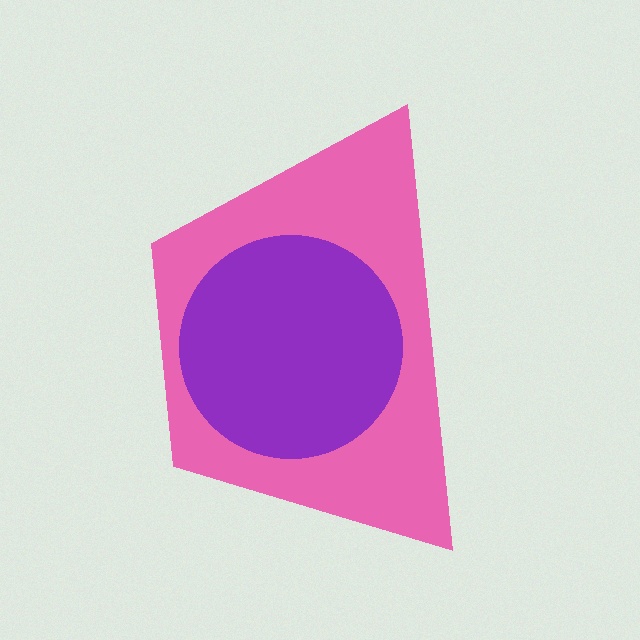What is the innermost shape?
The purple circle.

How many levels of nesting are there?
2.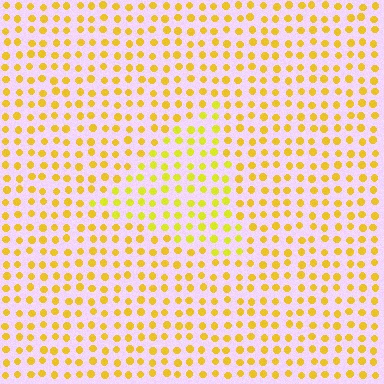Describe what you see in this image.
The image is filled with small yellow elements in a uniform arrangement. A triangle-shaped region is visible where the elements are tinted to a slightly different hue, forming a subtle color boundary.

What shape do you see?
I see a triangle.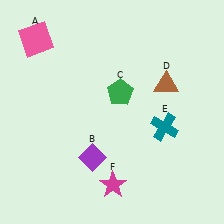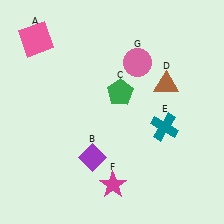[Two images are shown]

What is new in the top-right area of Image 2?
A pink circle (G) was added in the top-right area of Image 2.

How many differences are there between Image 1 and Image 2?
There is 1 difference between the two images.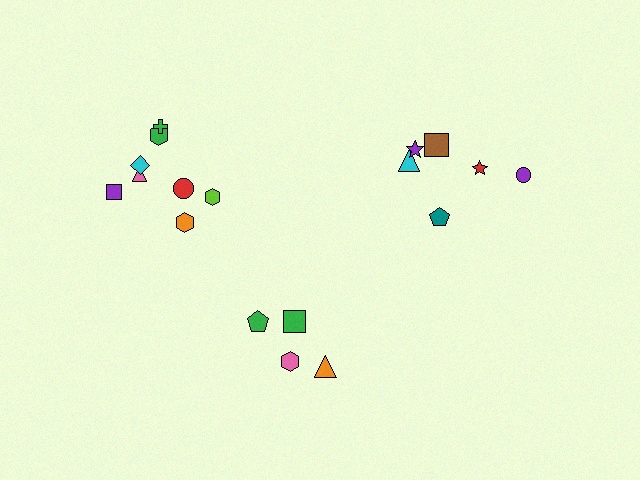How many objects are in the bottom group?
There are 4 objects.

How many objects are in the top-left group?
There are 8 objects.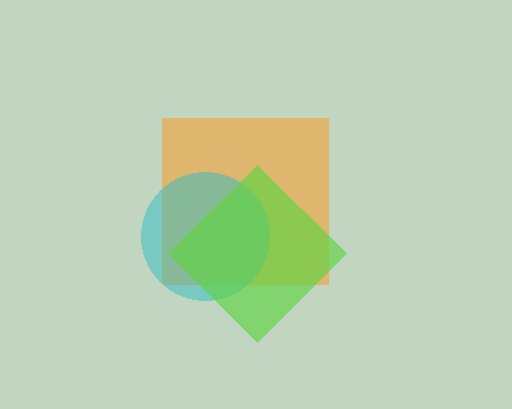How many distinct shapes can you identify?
There are 3 distinct shapes: an orange square, a cyan circle, a lime diamond.